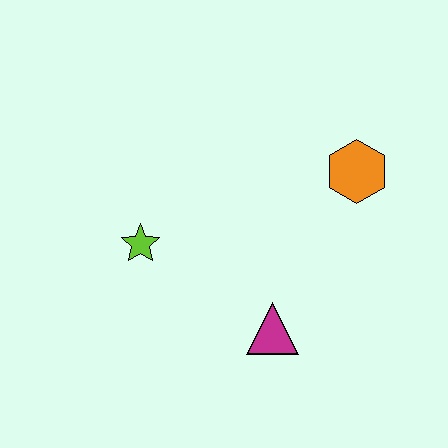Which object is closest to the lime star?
The magenta triangle is closest to the lime star.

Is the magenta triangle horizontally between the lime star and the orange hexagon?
Yes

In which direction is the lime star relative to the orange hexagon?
The lime star is to the left of the orange hexagon.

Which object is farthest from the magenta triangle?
The orange hexagon is farthest from the magenta triangle.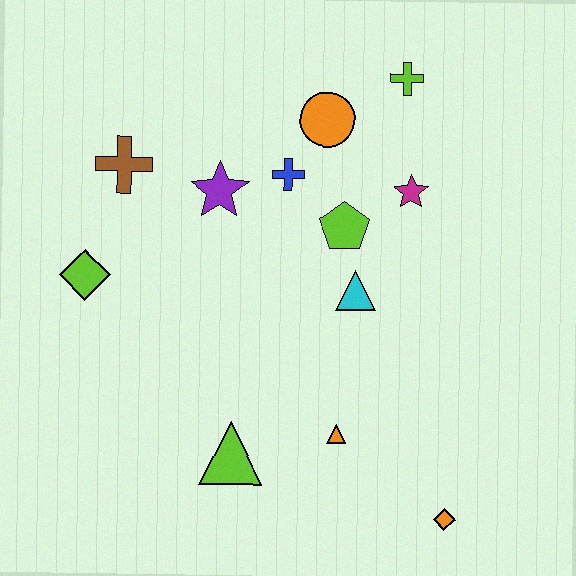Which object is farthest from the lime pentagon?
The orange diamond is farthest from the lime pentagon.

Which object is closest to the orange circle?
The blue cross is closest to the orange circle.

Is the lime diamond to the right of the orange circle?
No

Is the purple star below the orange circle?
Yes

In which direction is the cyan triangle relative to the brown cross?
The cyan triangle is to the right of the brown cross.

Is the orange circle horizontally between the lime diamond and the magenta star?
Yes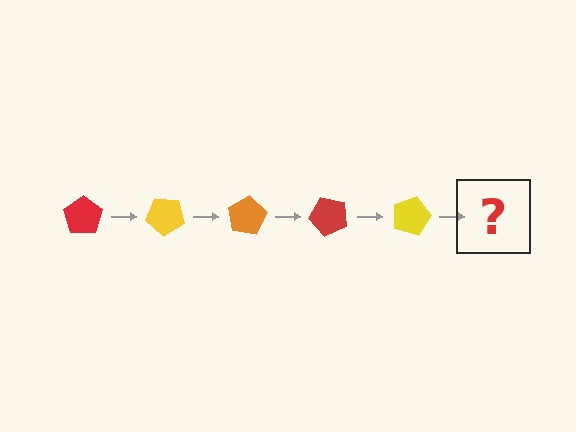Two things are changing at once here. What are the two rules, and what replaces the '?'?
The two rules are that it rotates 40 degrees each step and the color cycles through red, yellow, and orange. The '?' should be an orange pentagon, rotated 200 degrees from the start.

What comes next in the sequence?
The next element should be an orange pentagon, rotated 200 degrees from the start.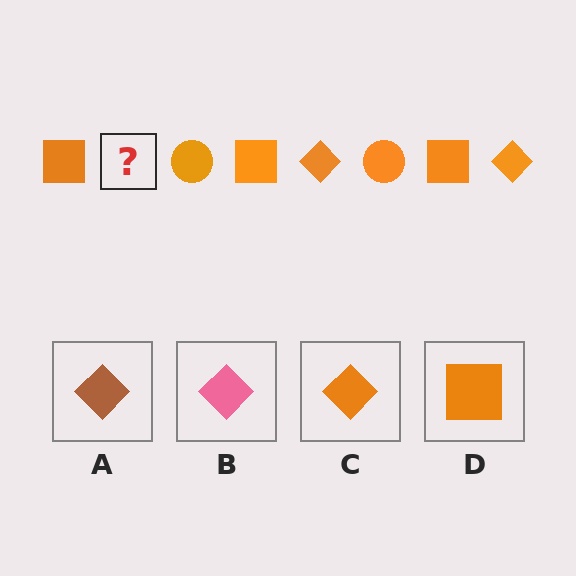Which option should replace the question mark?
Option C.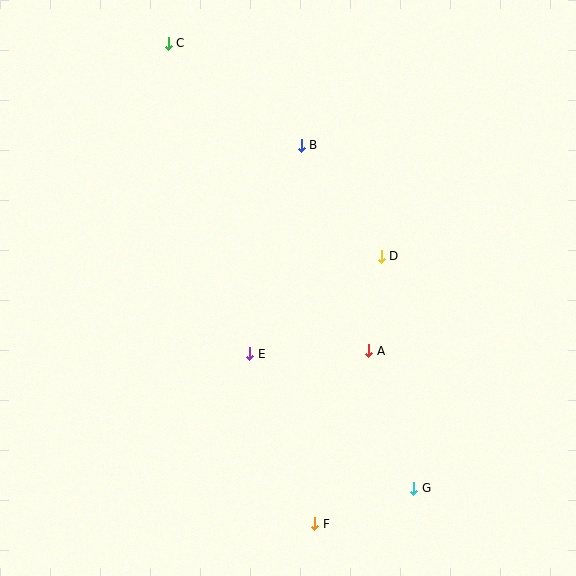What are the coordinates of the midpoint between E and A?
The midpoint between E and A is at (309, 352).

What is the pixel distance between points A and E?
The distance between A and E is 119 pixels.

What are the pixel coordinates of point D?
Point D is at (381, 256).